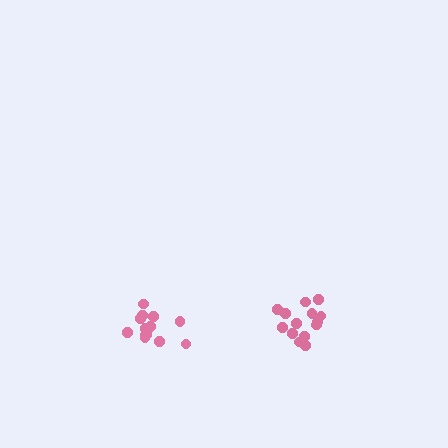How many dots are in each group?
Group 1: 13 dots, Group 2: 15 dots (28 total).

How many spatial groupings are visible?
There are 2 spatial groupings.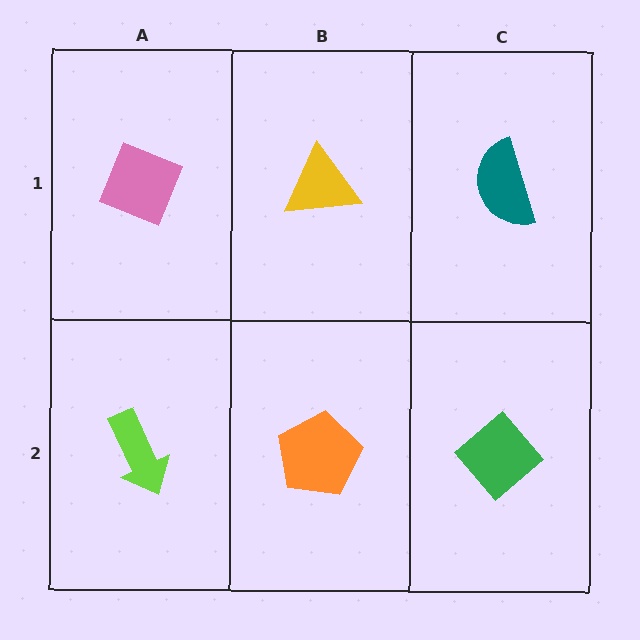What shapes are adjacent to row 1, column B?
An orange pentagon (row 2, column B), a pink diamond (row 1, column A), a teal semicircle (row 1, column C).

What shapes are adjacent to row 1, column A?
A lime arrow (row 2, column A), a yellow triangle (row 1, column B).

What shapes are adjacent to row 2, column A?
A pink diamond (row 1, column A), an orange pentagon (row 2, column B).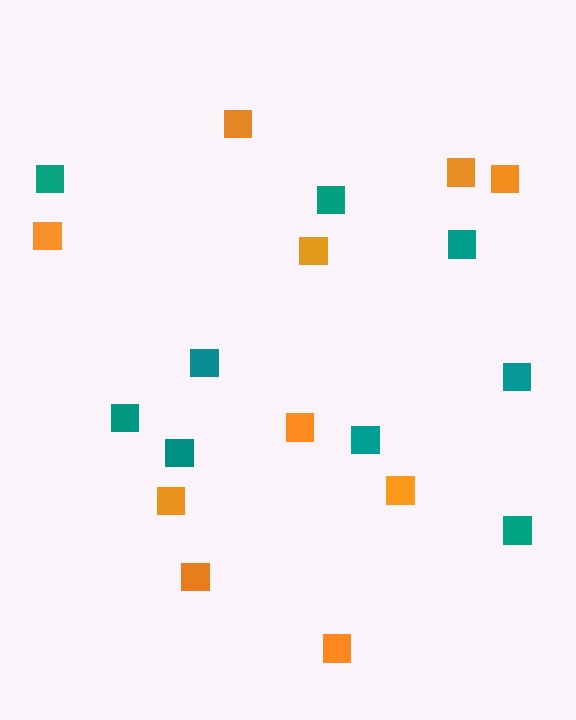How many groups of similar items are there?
There are 2 groups: one group of teal squares (9) and one group of orange squares (10).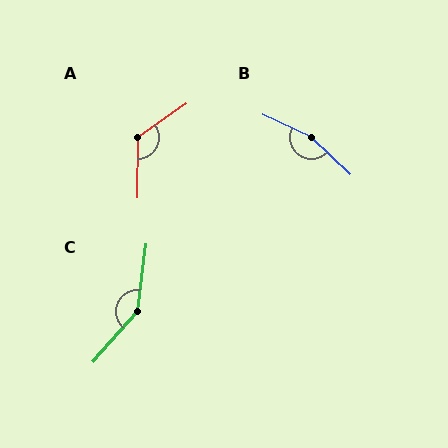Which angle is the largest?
B, at approximately 161 degrees.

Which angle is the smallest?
A, at approximately 125 degrees.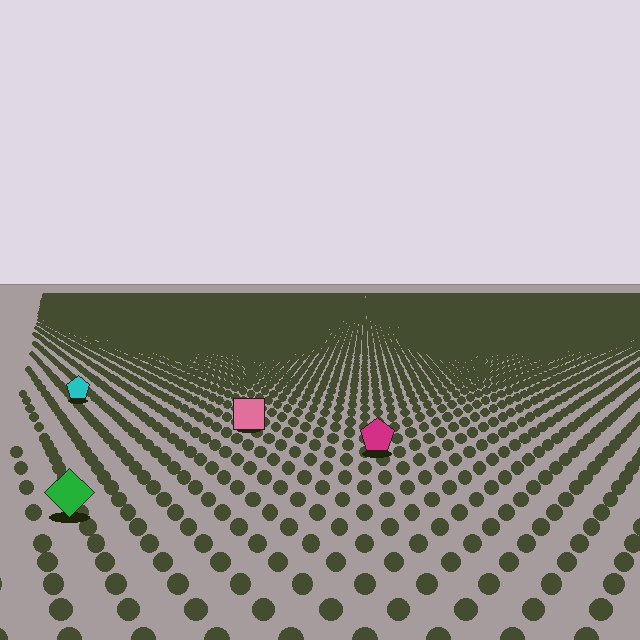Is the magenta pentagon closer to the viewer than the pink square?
Yes. The magenta pentagon is closer — you can tell from the texture gradient: the ground texture is coarser near it.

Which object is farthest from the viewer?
The cyan pentagon is farthest from the viewer. It appears smaller and the ground texture around it is denser.